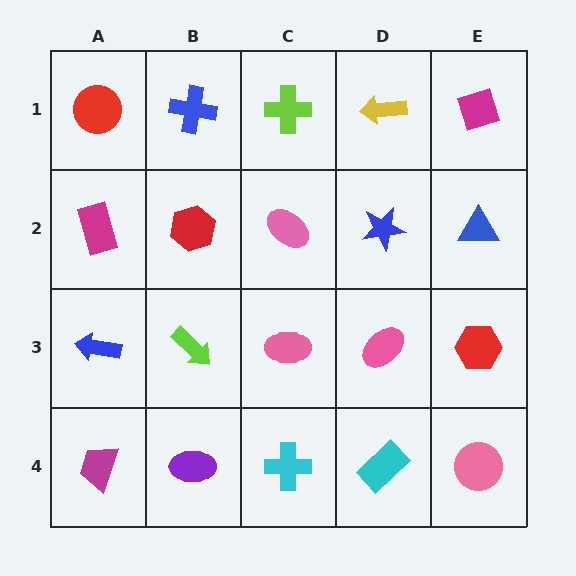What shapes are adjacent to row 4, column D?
A pink ellipse (row 3, column D), a cyan cross (row 4, column C), a pink circle (row 4, column E).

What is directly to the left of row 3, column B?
A blue arrow.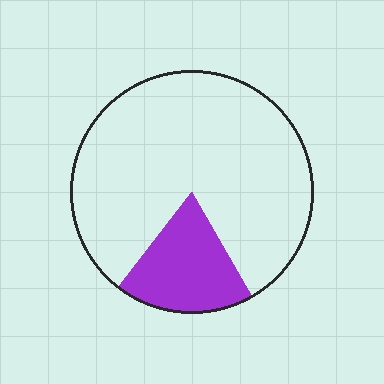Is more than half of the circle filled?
No.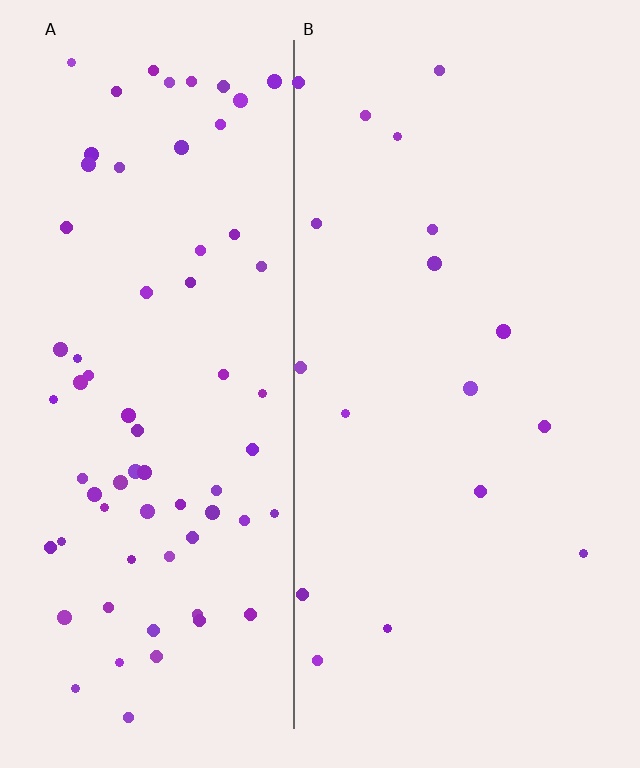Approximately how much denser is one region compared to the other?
Approximately 4.0× — region A over region B.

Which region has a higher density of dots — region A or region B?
A (the left).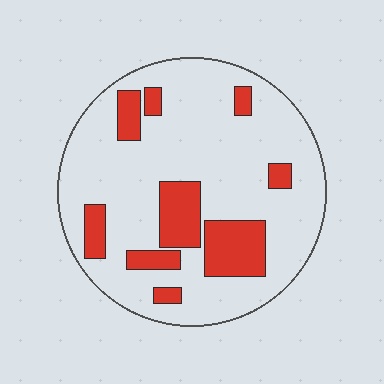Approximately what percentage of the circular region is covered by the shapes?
Approximately 20%.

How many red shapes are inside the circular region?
9.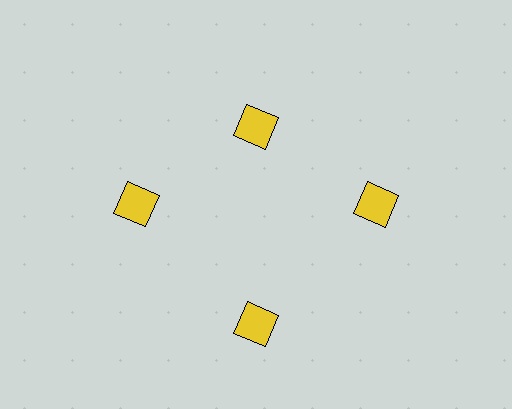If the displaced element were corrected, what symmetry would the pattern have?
It would have 4-fold rotational symmetry — the pattern would map onto itself every 90 degrees.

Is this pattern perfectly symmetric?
No. The 4 yellow diamonds are arranged in a ring, but one element near the 12 o'clock position is pulled inward toward the center, breaking the 4-fold rotational symmetry.